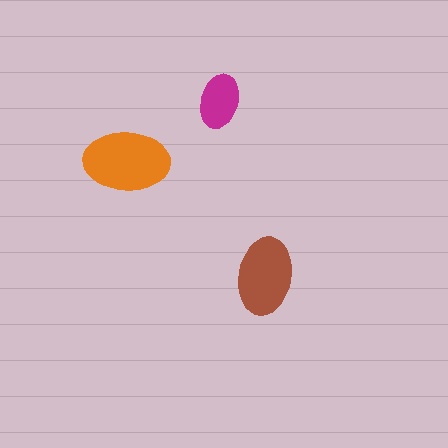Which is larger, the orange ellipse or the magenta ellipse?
The orange one.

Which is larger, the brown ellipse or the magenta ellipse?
The brown one.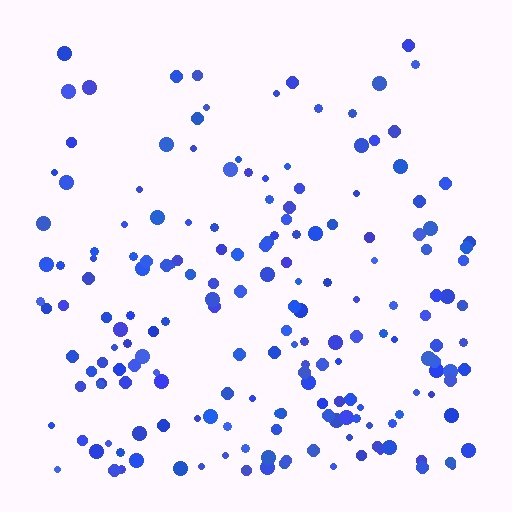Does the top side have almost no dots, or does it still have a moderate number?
Still a moderate number, just noticeably fewer than the bottom.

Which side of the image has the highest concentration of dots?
The bottom.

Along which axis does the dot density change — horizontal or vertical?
Vertical.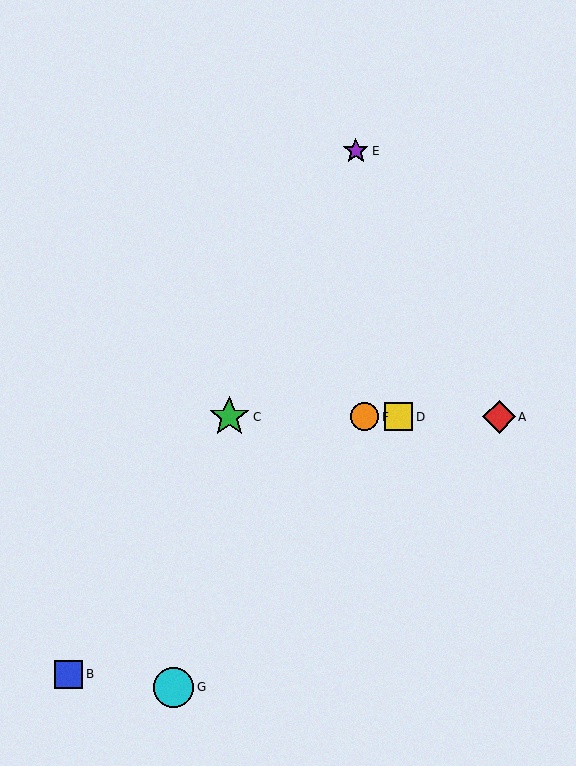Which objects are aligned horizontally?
Objects A, C, D, F are aligned horizontally.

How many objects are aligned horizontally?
4 objects (A, C, D, F) are aligned horizontally.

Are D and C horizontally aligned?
Yes, both are at y≈417.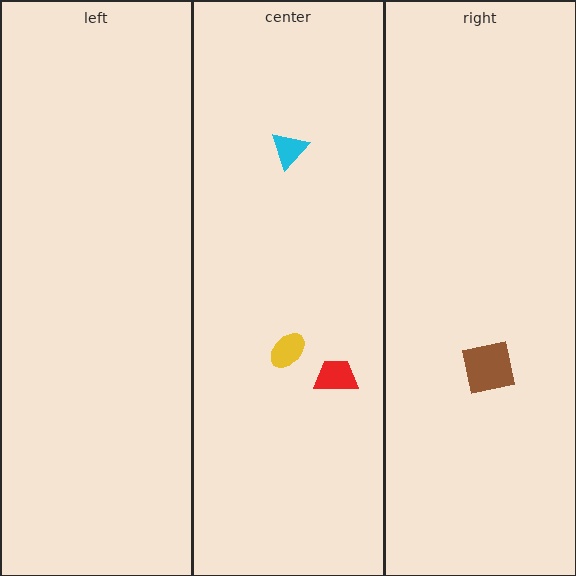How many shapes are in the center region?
3.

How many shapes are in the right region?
1.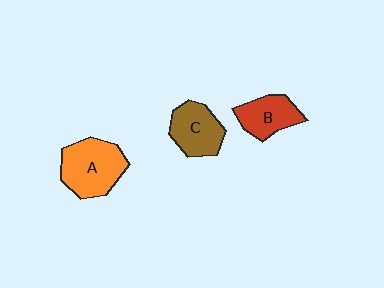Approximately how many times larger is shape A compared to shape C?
Approximately 1.3 times.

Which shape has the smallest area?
Shape B (red).